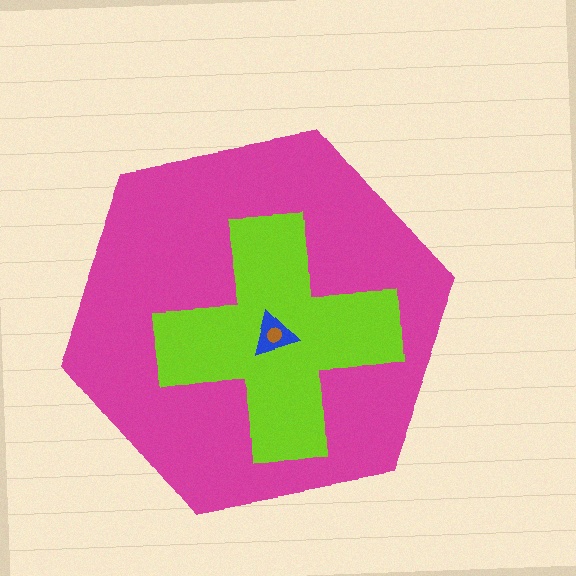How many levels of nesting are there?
4.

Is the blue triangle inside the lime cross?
Yes.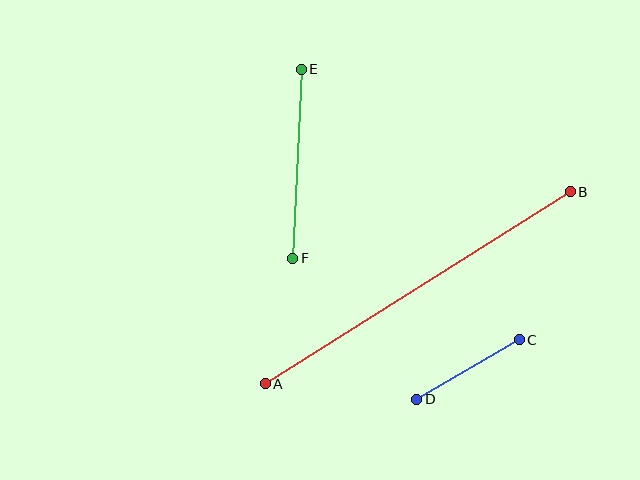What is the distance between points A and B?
The distance is approximately 360 pixels.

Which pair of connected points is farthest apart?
Points A and B are farthest apart.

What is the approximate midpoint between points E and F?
The midpoint is at approximately (297, 164) pixels.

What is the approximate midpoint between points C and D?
The midpoint is at approximately (468, 370) pixels.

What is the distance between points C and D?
The distance is approximately 118 pixels.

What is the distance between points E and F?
The distance is approximately 189 pixels.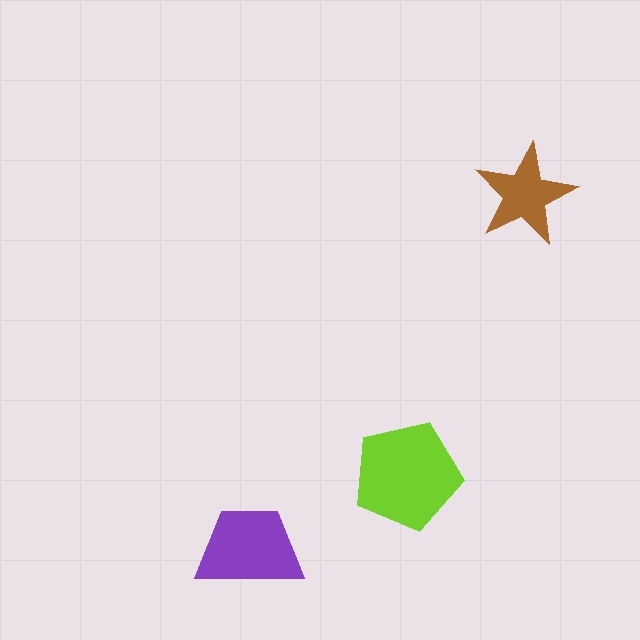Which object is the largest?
The lime pentagon.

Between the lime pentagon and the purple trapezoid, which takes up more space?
The lime pentagon.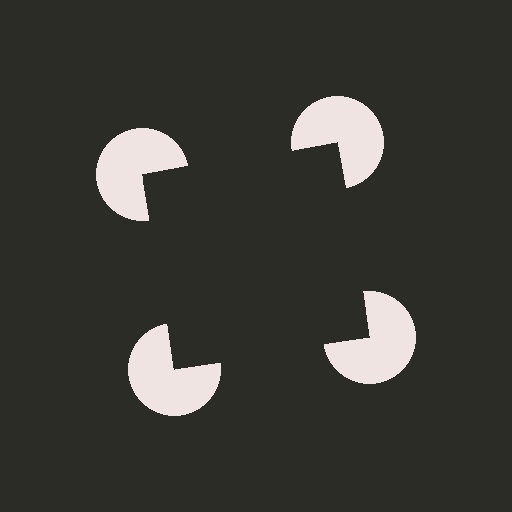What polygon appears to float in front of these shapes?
An illusory square — its edges are inferred from the aligned wedge cuts in the pac-man discs, not physically drawn.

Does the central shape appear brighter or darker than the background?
It typically appears slightly darker than the background, even though no actual brightness change is drawn.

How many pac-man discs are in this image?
There are 4 — one at each vertex of the illusory square.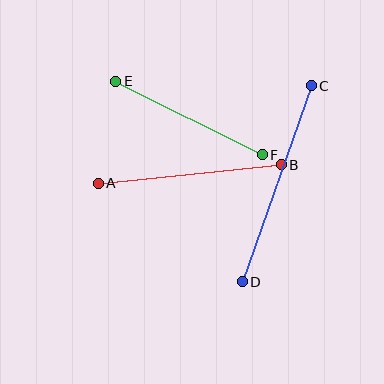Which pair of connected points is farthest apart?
Points C and D are farthest apart.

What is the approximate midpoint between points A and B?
The midpoint is at approximately (190, 174) pixels.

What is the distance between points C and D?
The distance is approximately 208 pixels.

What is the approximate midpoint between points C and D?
The midpoint is at approximately (277, 184) pixels.